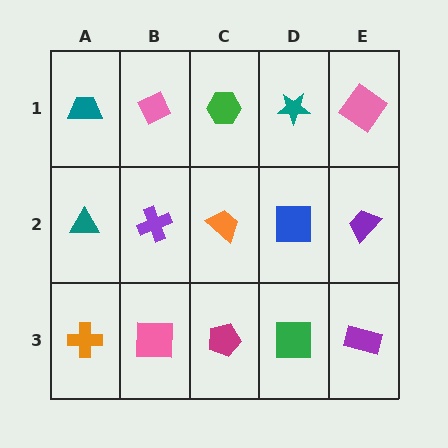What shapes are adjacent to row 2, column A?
A teal trapezoid (row 1, column A), an orange cross (row 3, column A), a purple cross (row 2, column B).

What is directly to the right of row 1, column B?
A green hexagon.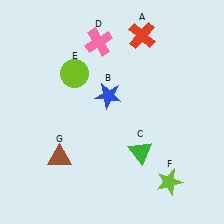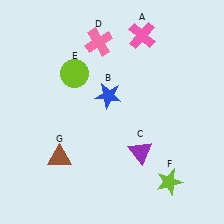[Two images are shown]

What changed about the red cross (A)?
In Image 1, A is red. In Image 2, it changed to pink.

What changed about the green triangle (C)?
In Image 1, C is green. In Image 2, it changed to purple.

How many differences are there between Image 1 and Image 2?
There are 2 differences between the two images.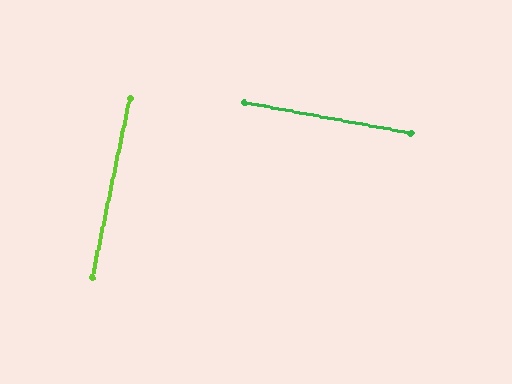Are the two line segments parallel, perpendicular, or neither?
Perpendicular — they meet at approximately 89°.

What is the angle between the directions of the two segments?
Approximately 89 degrees.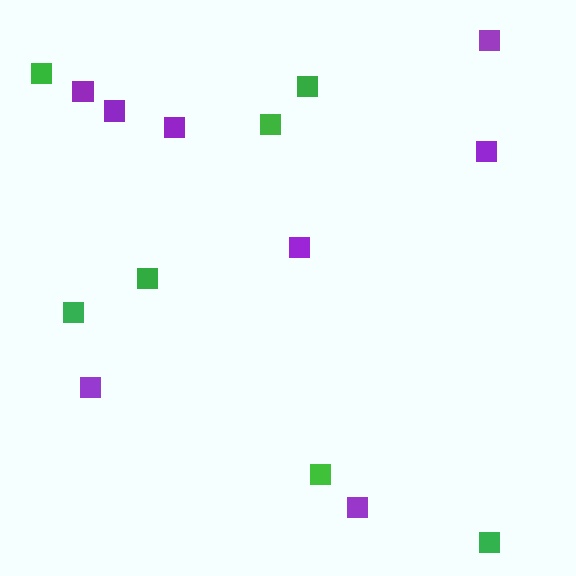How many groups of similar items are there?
There are 2 groups: one group of green squares (7) and one group of purple squares (8).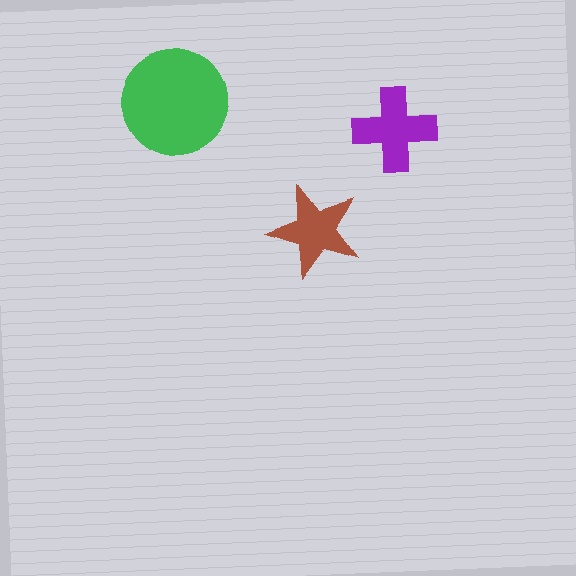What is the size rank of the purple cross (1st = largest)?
2nd.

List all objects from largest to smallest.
The green circle, the purple cross, the brown star.